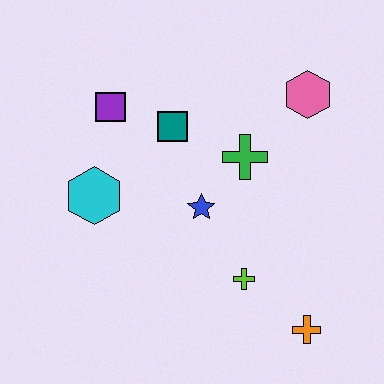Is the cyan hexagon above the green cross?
No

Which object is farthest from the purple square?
The orange cross is farthest from the purple square.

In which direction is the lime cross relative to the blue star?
The lime cross is below the blue star.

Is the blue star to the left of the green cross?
Yes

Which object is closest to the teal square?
The purple square is closest to the teal square.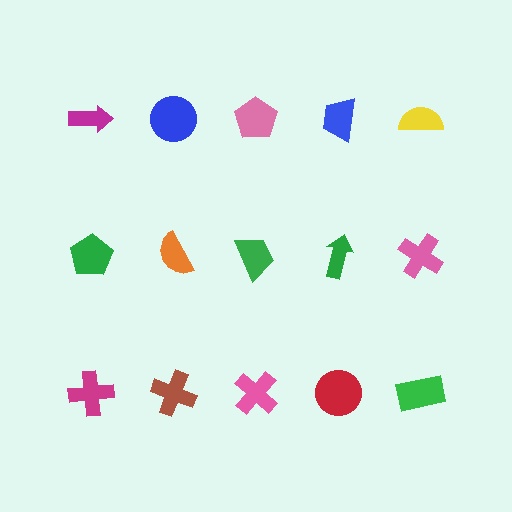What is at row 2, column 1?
A green pentagon.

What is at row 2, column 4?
A green arrow.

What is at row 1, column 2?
A blue circle.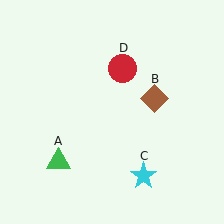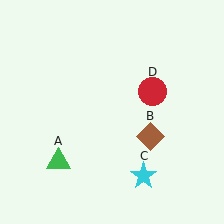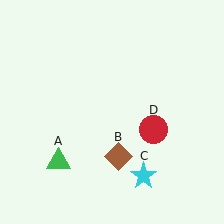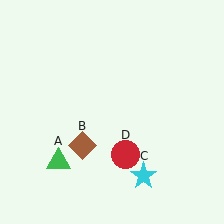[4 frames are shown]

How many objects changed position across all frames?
2 objects changed position: brown diamond (object B), red circle (object D).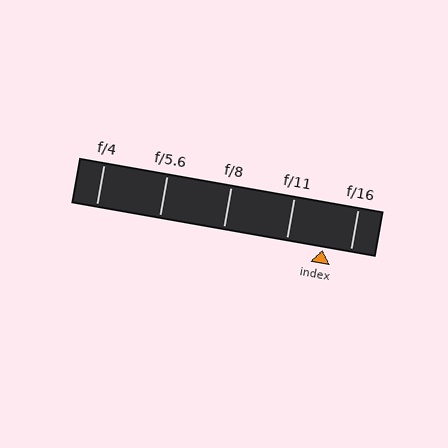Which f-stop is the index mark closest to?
The index mark is closest to f/16.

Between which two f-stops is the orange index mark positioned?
The index mark is between f/11 and f/16.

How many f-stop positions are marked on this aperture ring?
There are 5 f-stop positions marked.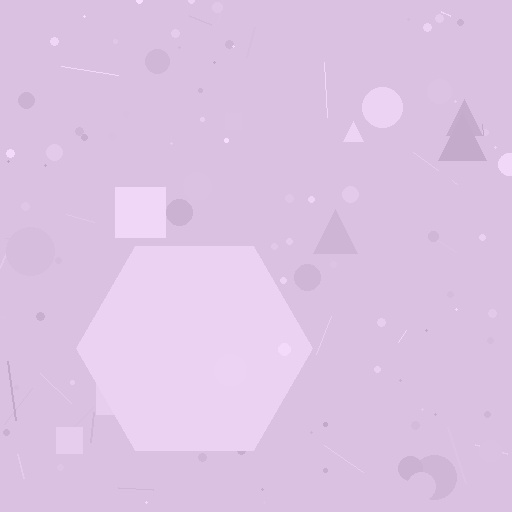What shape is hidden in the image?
A hexagon is hidden in the image.